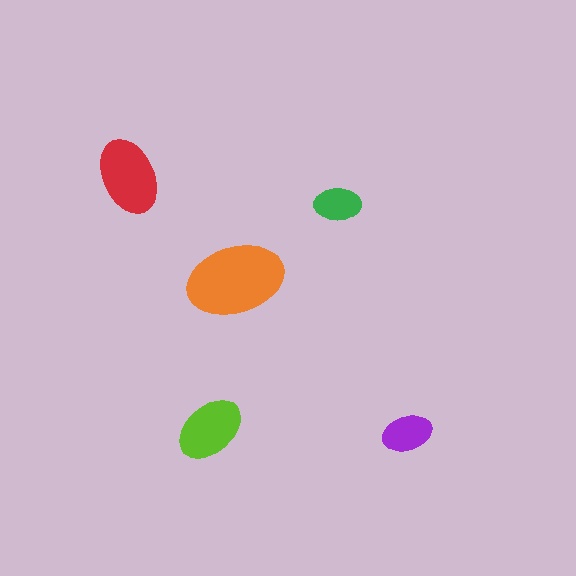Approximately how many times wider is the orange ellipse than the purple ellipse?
About 2 times wider.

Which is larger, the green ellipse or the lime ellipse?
The lime one.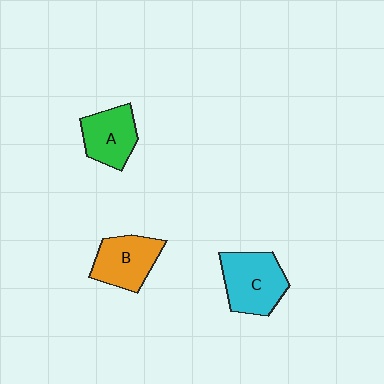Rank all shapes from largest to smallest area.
From largest to smallest: C (cyan), B (orange), A (green).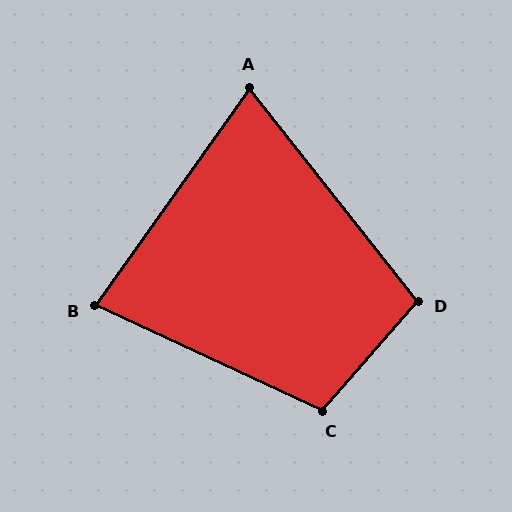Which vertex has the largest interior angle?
C, at approximately 106 degrees.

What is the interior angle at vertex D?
Approximately 100 degrees (obtuse).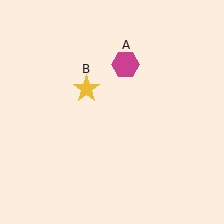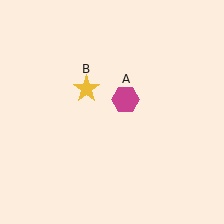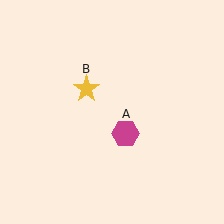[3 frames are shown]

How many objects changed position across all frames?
1 object changed position: magenta hexagon (object A).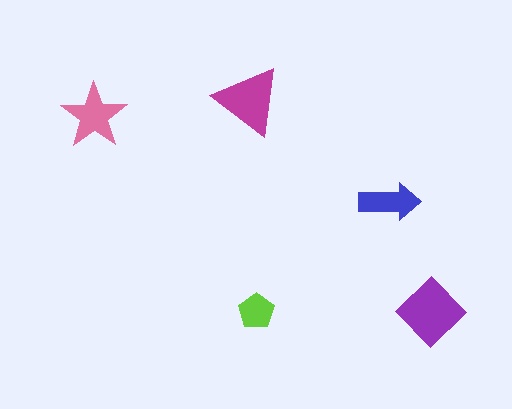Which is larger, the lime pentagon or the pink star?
The pink star.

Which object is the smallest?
The lime pentagon.